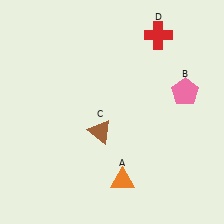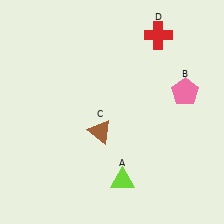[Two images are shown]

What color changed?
The triangle (A) changed from orange in Image 1 to lime in Image 2.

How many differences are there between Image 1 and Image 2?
There is 1 difference between the two images.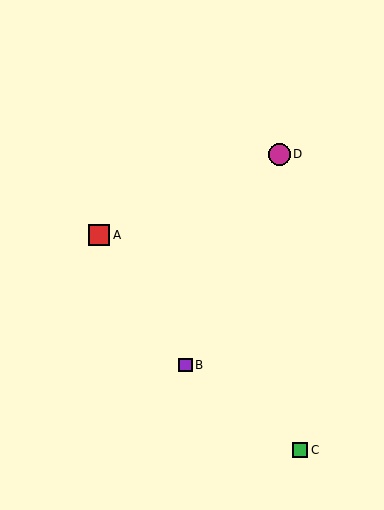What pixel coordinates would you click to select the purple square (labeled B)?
Click at (186, 365) to select the purple square B.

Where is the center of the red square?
The center of the red square is at (99, 235).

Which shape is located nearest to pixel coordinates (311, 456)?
The green square (labeled C) at (300, 450) is nearest to that location.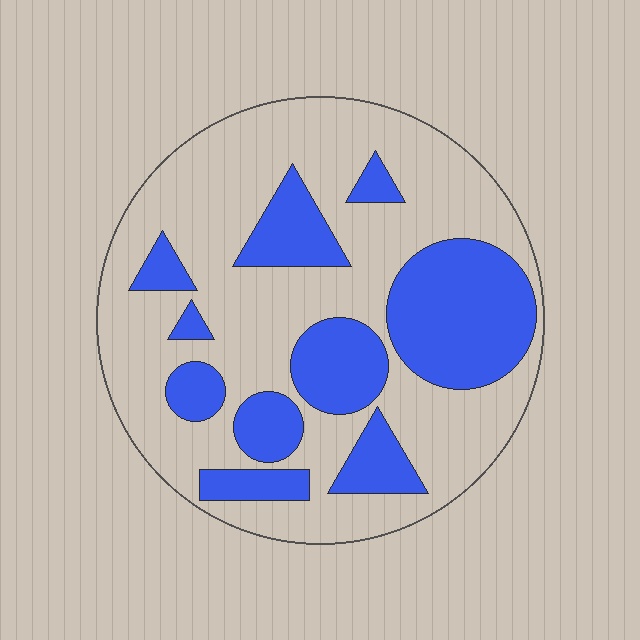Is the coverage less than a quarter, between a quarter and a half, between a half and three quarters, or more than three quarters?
Between a quarter and a half.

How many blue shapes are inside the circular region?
10.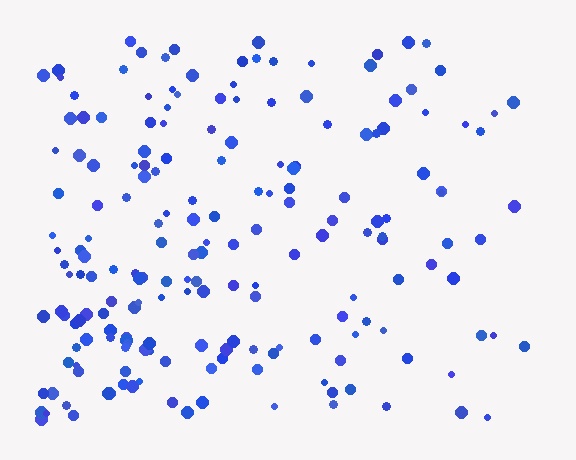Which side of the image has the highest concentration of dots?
The left.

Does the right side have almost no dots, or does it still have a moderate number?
Still a moderate number, just noticeably fewer than the left.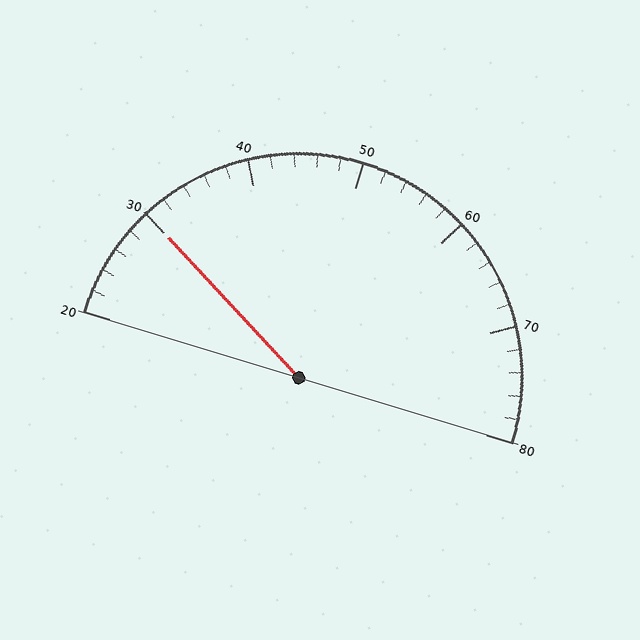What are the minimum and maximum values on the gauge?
The gauge ranges from 20 to 80.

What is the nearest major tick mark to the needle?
The nearest major tick mark is 30.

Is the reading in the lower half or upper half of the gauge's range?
The reading is in the lower half of the range (20 to 80).